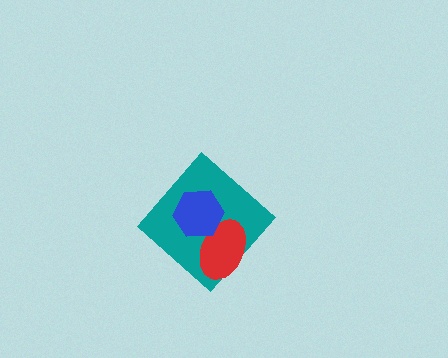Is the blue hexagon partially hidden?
No, no other shape covers it.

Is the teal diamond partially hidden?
Yes, it is partially covered by another shape.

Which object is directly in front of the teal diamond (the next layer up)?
The red ellipse is directly in front of the teal diamond.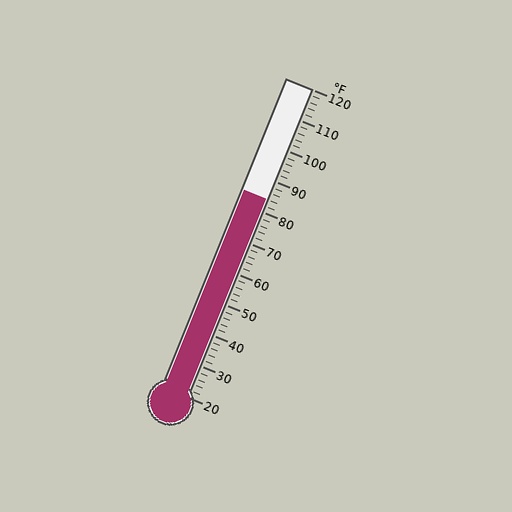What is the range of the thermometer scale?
The thermometer scale ranges from 20°F to 120°F.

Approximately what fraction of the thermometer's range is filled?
The thermometer is filled to approximately 65% of its range.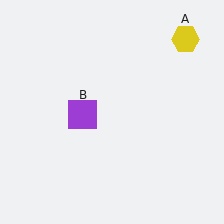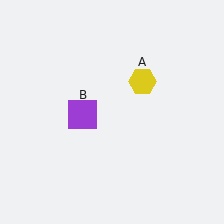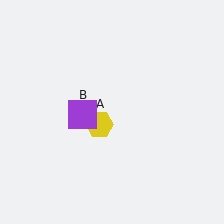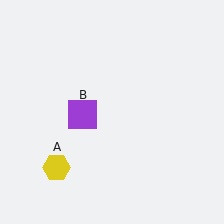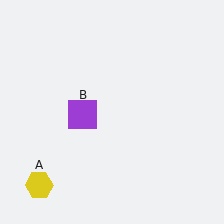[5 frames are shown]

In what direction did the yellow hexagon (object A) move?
The yellow hexagon (object A) moved down and to the left.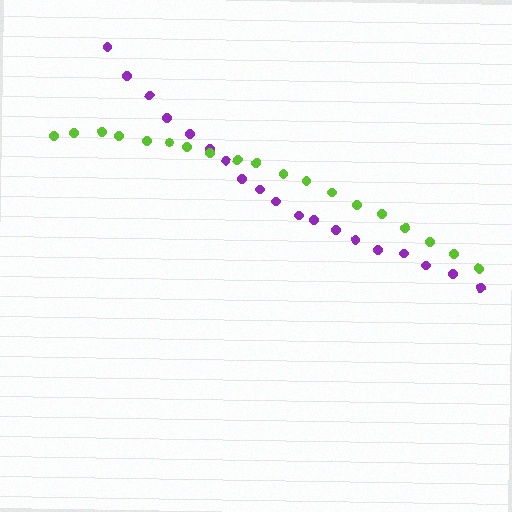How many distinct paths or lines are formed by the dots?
There are 2 distinct paths.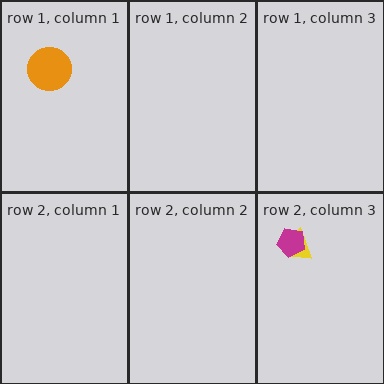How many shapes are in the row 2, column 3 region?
2.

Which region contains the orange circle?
The row 1, column 1 region.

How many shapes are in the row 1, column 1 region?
1.